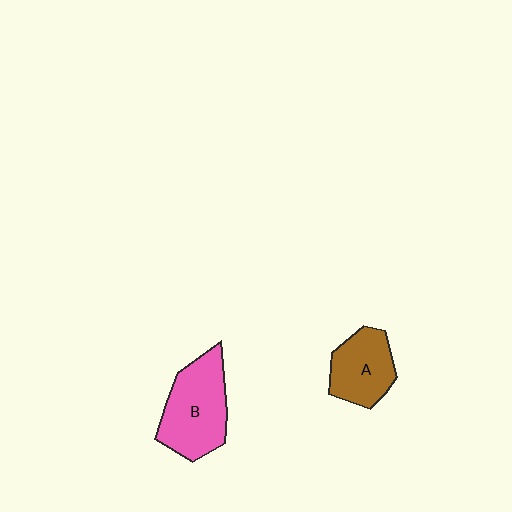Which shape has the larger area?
Shape B (pink).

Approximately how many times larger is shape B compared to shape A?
Approximately 1.4 times.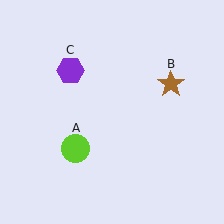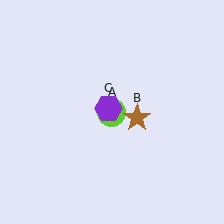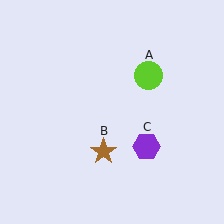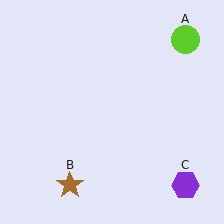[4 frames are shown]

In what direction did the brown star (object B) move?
The brown star (object B) moved down and to the left.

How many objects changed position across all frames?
3 objects changed position: lime circle (object A), brown star (object B), purple hexagon (object C).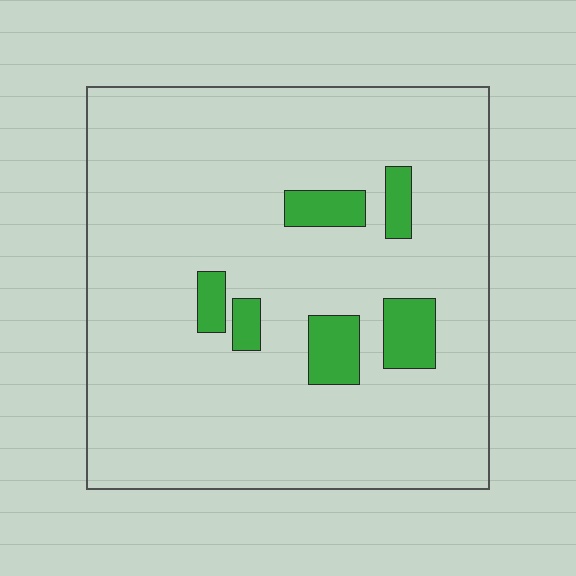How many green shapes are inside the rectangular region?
6.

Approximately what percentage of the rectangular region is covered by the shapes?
Approximately 10%.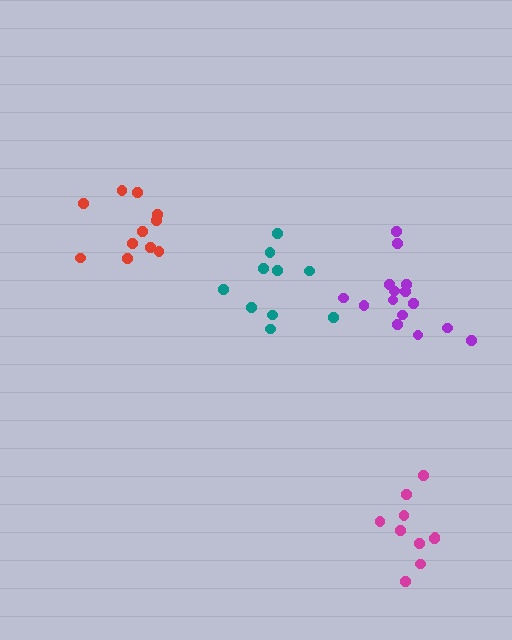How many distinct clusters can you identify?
There are 4 distinct clusters.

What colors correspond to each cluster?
The clusters are colored: magenta, purple, teal, red.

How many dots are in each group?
Group 1: 10 dots, Group 2: 15 dots, Group 3: 10 dots, Group 4: 11 dots (46 total).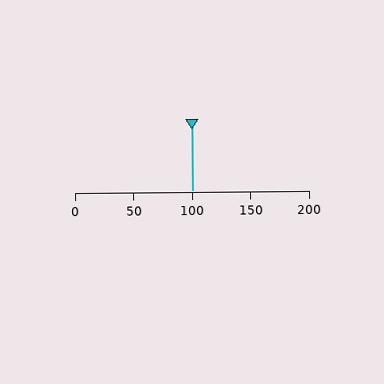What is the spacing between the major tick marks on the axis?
The major ticks are spaced 50 apart.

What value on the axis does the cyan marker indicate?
The marker indicates approximately 100.